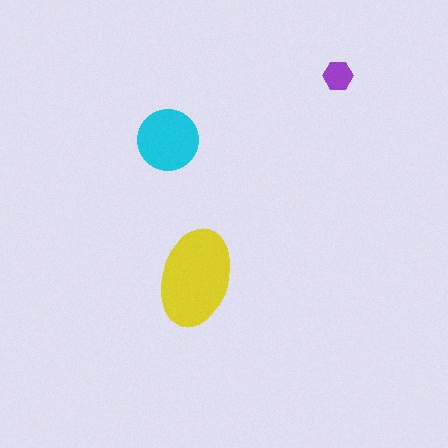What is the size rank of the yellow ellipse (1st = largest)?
1st.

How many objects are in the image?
There are 3 objects in the image.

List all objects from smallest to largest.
The purple hexagon, the cyan circle, the yellow ellipse.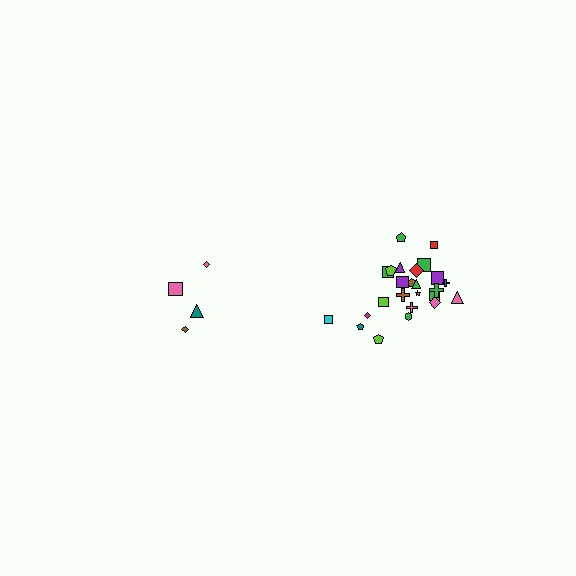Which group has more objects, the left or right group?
The right group.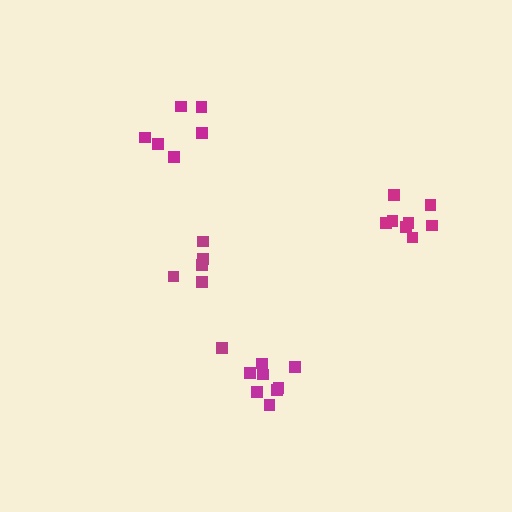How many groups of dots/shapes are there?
There are 4 groups.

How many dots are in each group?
Group 1: 6 dots, Group 2: 6 dots, Group 3: 8 dots, Group 4: 8 dots (28 total).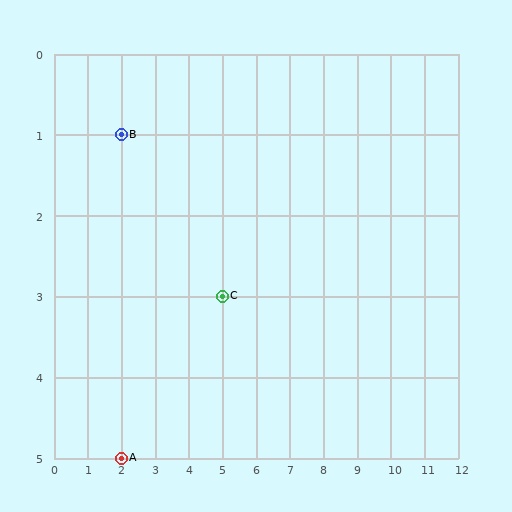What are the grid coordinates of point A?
Point A is at grid coordinates (2, 5).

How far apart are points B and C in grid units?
Points B and C are 3 columns and 2 rows apart (about 3.6 grid units diagonally).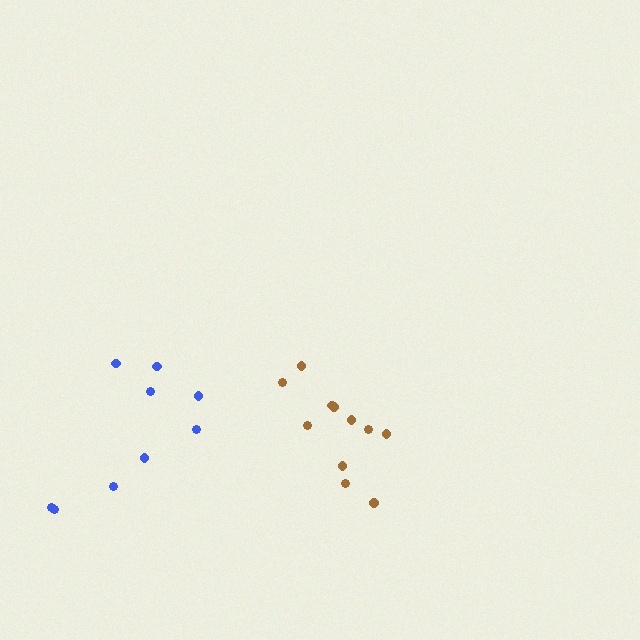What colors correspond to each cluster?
The clusters are colored: brown, blue.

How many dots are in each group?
Group 1: 11 dots, Group 2: 9 dots (20 total).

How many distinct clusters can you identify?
There are 2 distinct clusters.